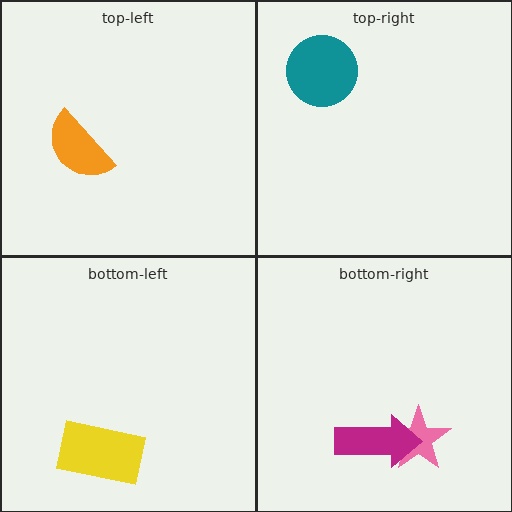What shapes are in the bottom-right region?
The pink star, the magenta arrow.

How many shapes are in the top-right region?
1.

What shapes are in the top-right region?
The teal circle.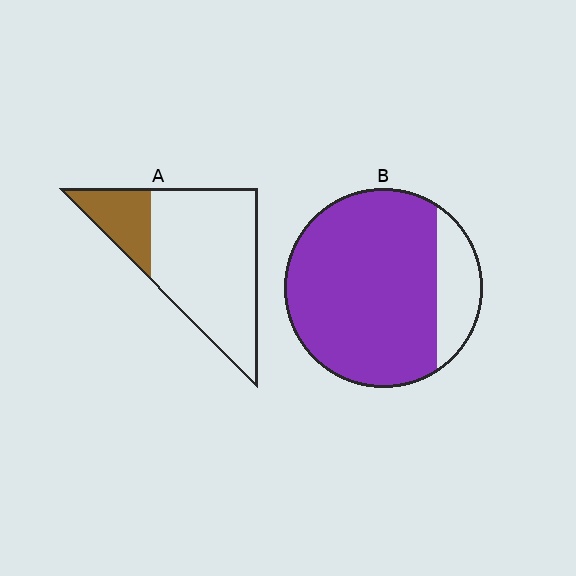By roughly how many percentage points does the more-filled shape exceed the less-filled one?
By roughly 60 percentage points (B over A).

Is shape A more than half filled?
No.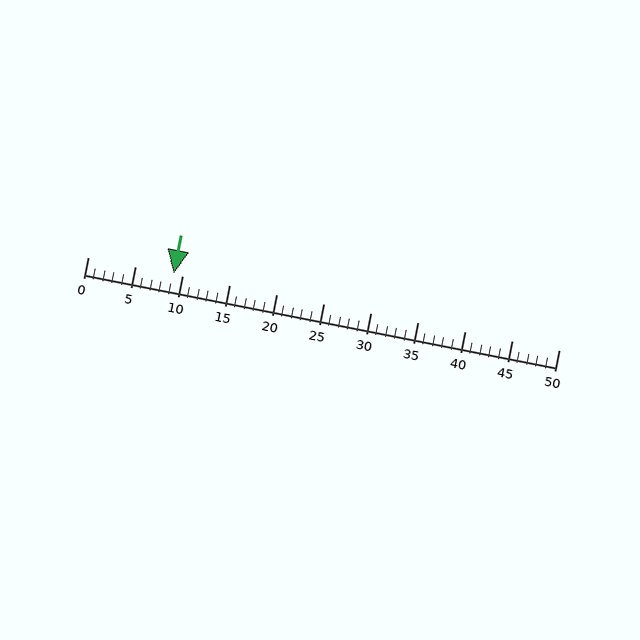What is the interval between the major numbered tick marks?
The major tick marks are spaced 5 units apart.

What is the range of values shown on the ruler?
The ruler shows values from 0 to 50.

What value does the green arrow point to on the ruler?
The green arrow points to approximately 9.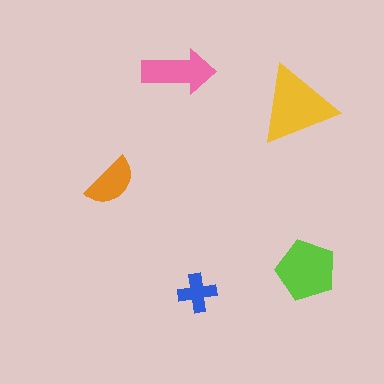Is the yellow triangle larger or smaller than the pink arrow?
Larger.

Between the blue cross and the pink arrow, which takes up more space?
The pink arrow.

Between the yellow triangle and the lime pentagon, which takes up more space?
The yellow triangle.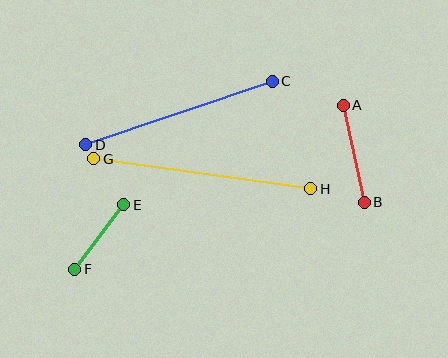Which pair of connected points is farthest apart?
Points G and H are farthest apart.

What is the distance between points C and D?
The distance is approximately 197 pixels.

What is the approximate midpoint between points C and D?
The midpoint is at approximately (179, 113) pixels.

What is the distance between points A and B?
The distance is approximately 99 pixels.